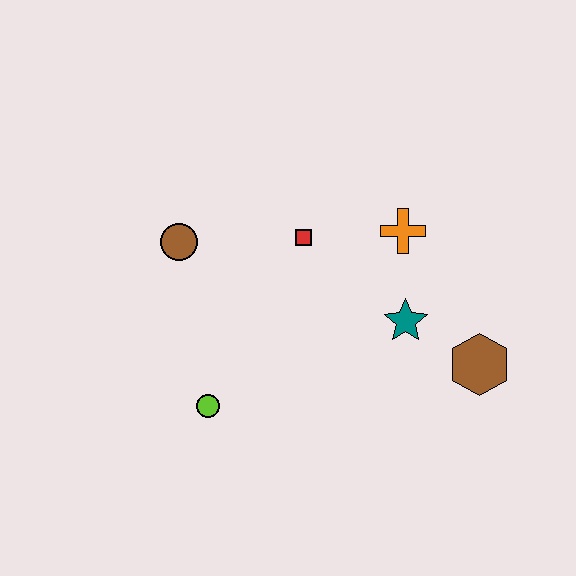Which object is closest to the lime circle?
The brown circle is closest to the lime circle.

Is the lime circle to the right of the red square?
No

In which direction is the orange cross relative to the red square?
The orange cross is to the right of the red square.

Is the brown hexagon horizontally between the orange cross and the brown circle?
No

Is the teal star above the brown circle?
No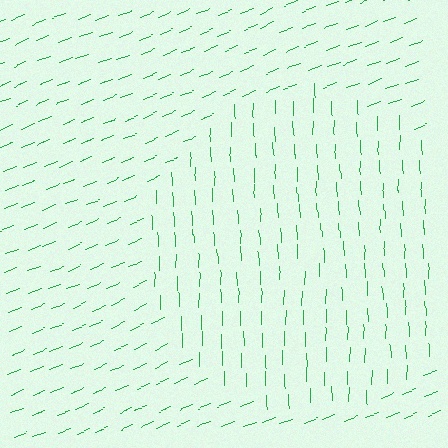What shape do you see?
I see a circle.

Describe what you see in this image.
The image is filled with small green line segments. A circle region in the image has lines oriented differently from the surrounding lines, creating a visible texture boundary.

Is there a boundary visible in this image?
Yes, there is a texture boundary formed by a change in line orientation.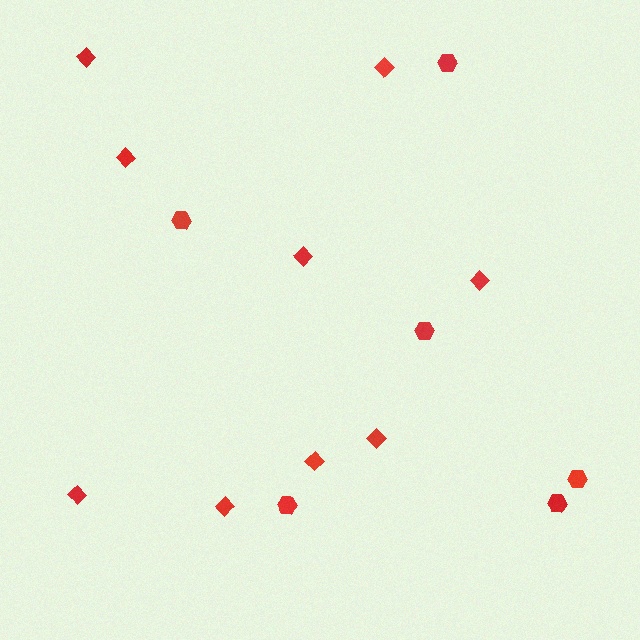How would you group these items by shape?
There are 2 groups: one group of diamonds (9) and one group of hexagons (6).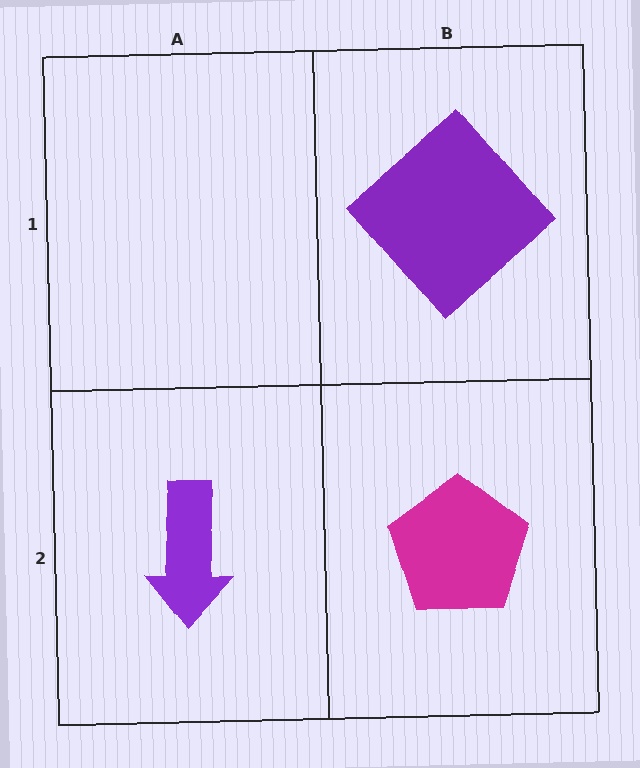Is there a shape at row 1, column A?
No, that cell is empty.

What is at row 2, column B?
A magenta pentagon.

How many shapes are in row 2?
2 shapes.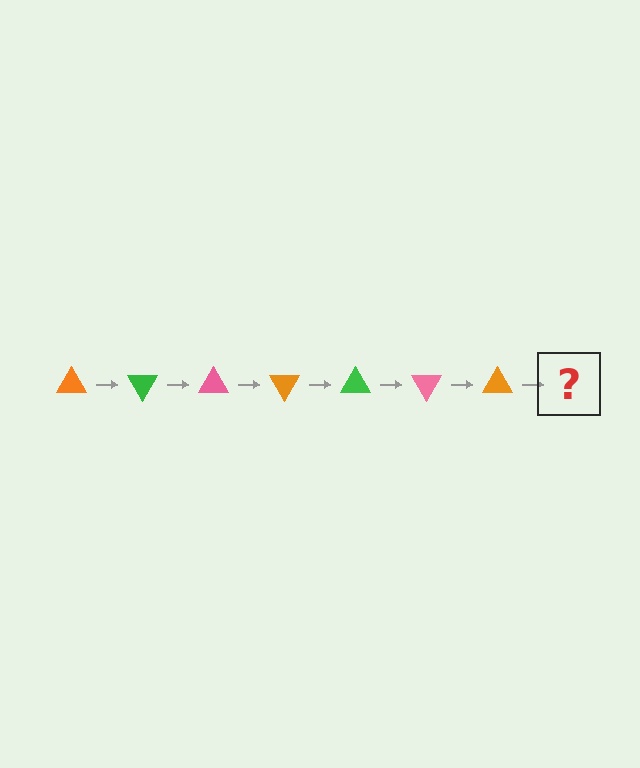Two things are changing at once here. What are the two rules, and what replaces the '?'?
The two rules are that it rotates 60 degrees each step and the color cycles through orange, green, and pink. The '?' should be a green triangle, rotated 420 degrees from the start.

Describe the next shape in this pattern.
It should be a green triangle, rotated 420 degrees from the start.